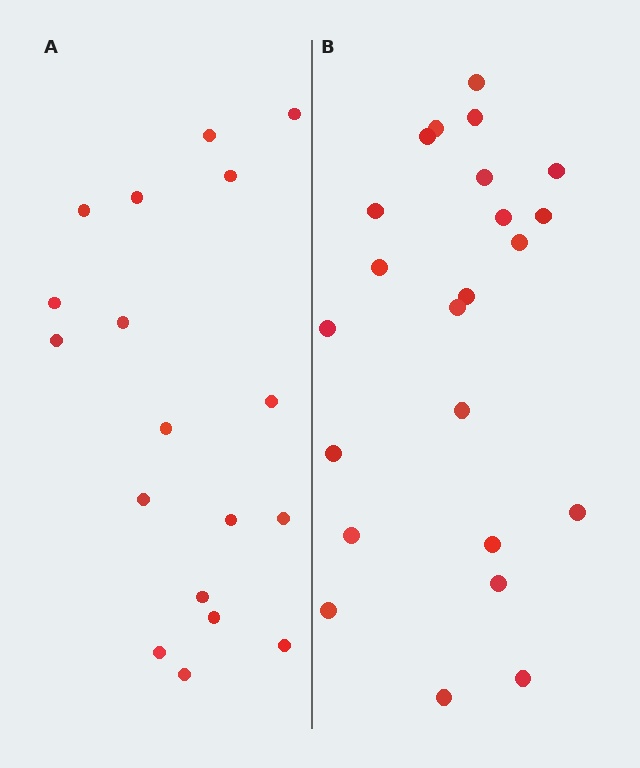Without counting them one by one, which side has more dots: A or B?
Region B (the right region) has more dots.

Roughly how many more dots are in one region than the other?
Region B has about 5 more dots than region A.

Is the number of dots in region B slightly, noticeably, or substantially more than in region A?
Region B has noticeably more, but not dramatically so. The ratio is roughly 1.3 to 1.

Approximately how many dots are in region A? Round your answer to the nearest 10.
About 20 dots. (The exact count is 18, which rounds to 20.)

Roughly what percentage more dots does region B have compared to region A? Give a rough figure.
About 30% more.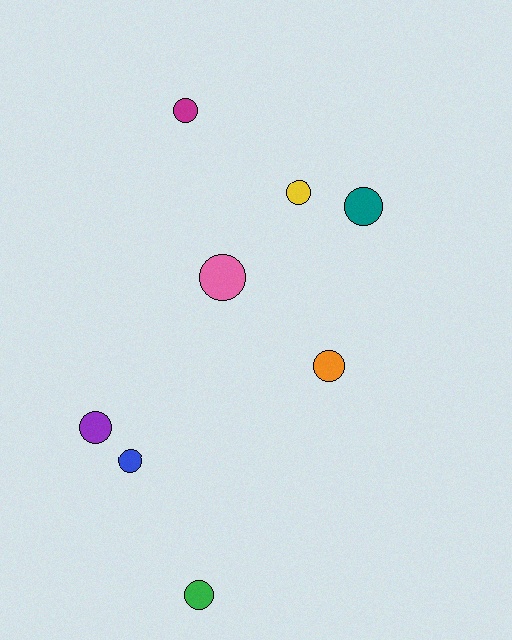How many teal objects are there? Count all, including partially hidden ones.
There is 1 teal object.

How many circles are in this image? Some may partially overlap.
There are 8 circles.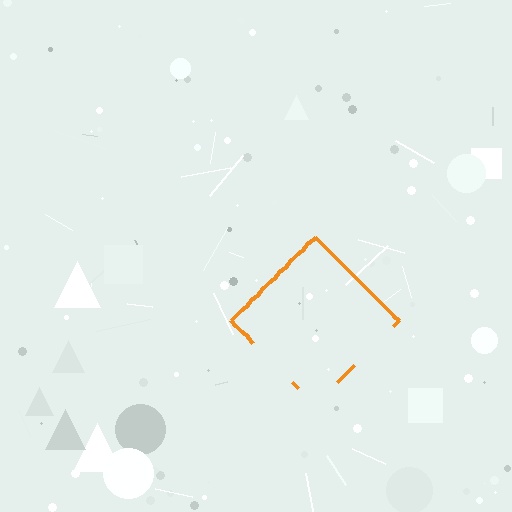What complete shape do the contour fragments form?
The contour fragments form a diamond.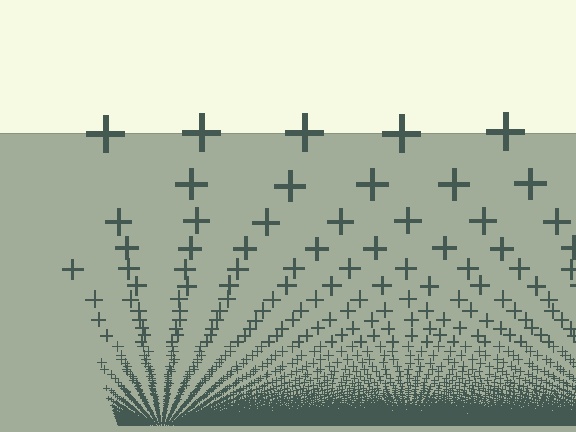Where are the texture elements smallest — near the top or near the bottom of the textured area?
Near the bottom.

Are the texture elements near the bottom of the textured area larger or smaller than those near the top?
Smaller. The gradient is inverted — elements near the bottom are smaller and denser.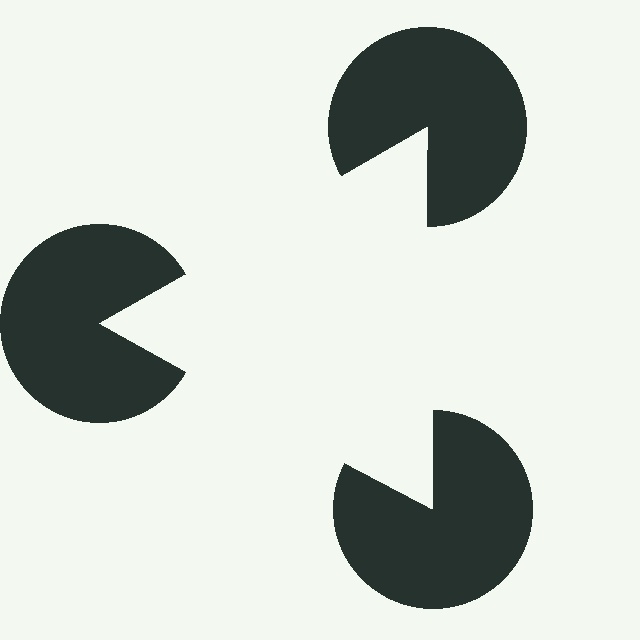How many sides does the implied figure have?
3 sides.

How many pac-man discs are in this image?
There are 3 — one at each vertex of the illusory triangle.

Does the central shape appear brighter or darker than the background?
It typically appears slightly brighter than the background, even though no actual brightness change is drawn.